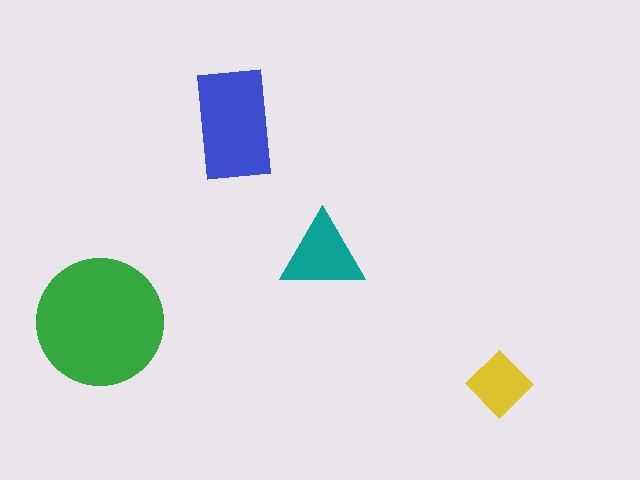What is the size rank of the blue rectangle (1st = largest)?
2nd.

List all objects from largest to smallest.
The green circle, the blue rectangle, the teal triangle, the yellow diamond.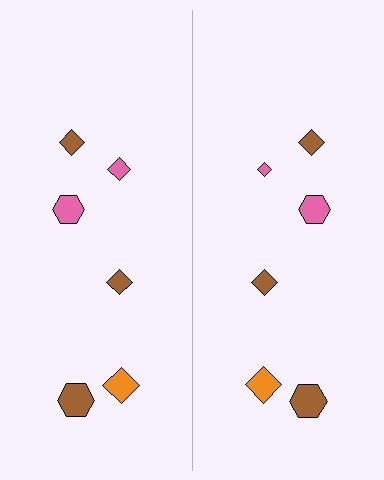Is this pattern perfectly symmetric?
No, the pattern is not perfectly symmetric. The pink diamond on the right side has a different size than its mirror counterpart.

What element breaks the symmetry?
The pink diamond on the right side has a different size than its mirror counterpart.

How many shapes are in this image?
There are 12 shapes in this image.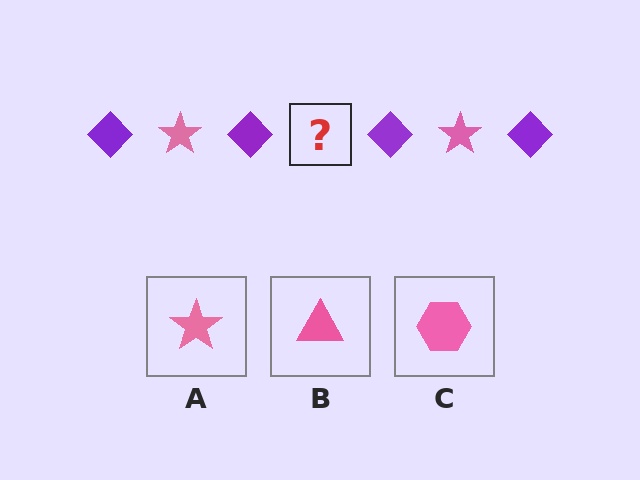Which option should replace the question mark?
Option A.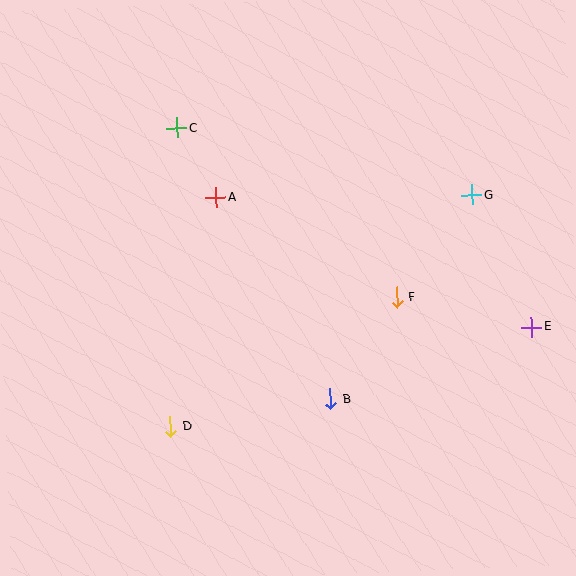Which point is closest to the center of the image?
Point F at (397, 297) is closest to the center.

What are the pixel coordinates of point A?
Point A is at (216, 198).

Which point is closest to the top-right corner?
Point G is closest to the top-right corner.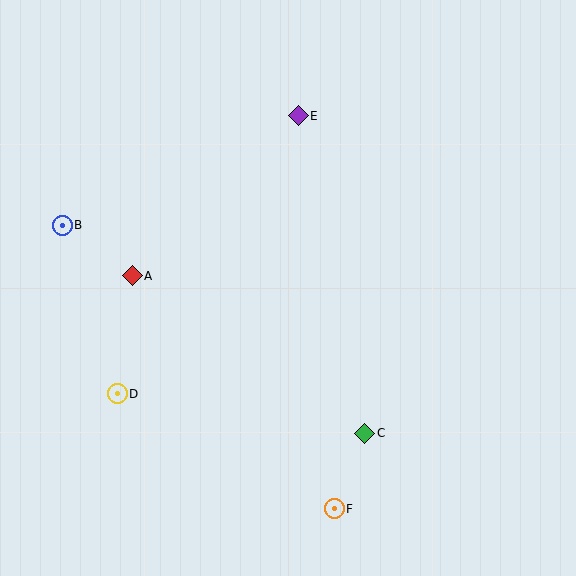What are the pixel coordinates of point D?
Point D is at (117, 394).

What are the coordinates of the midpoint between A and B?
The midpoint between A and B is at (97, 251).